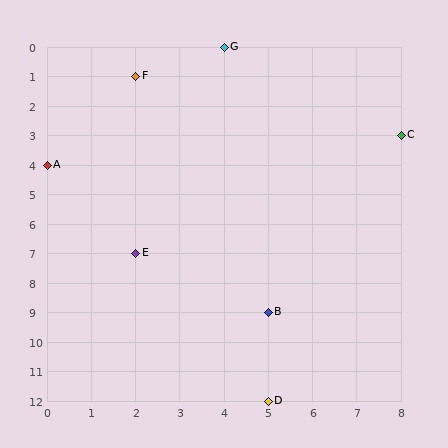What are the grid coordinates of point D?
Point D is at grid coordinates (5, 12).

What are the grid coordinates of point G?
Point G is at grid coordinates (4, 0).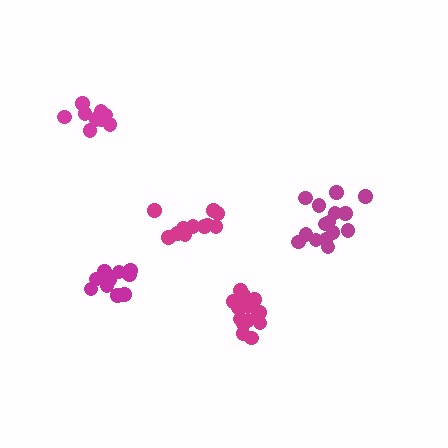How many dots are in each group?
Group 1: 11 dots, Group 2: 11 dots, Group 3: 10 dots, Group 4: 15 dots, Group 5: 15 dots (62 total).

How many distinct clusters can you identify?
There are 5 distinct clusters.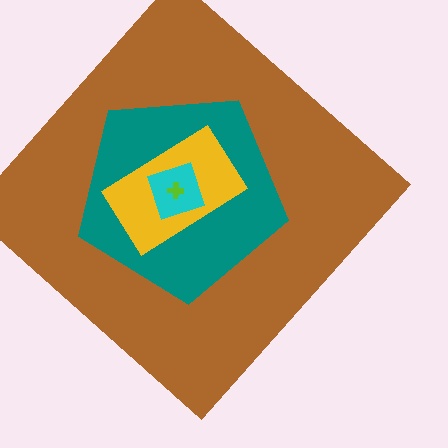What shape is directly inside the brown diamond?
The teal pentagon.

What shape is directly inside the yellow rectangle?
The cyan diamond.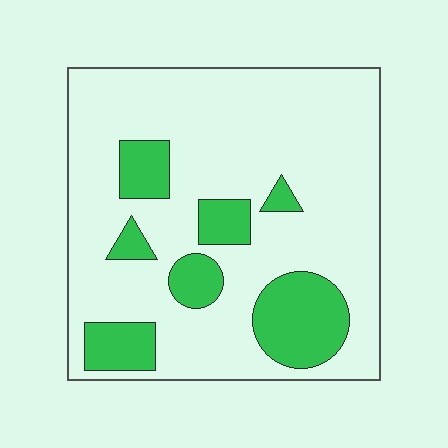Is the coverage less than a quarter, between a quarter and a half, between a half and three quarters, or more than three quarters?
Less than a quarter.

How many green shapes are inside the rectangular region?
7.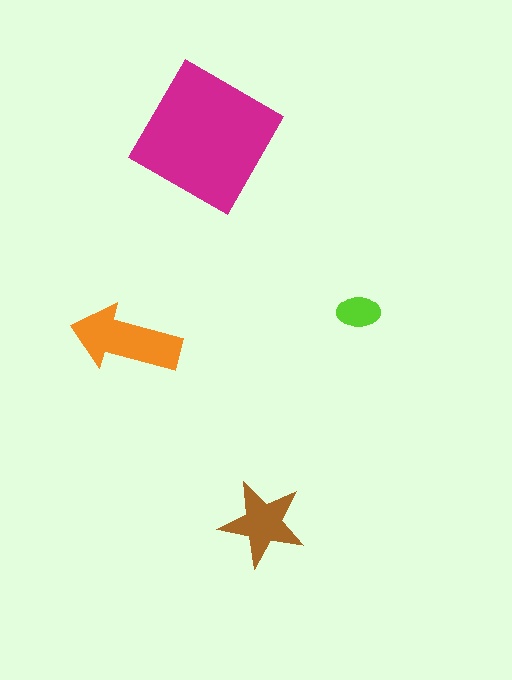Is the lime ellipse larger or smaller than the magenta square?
Smaller.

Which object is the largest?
The magenta square.